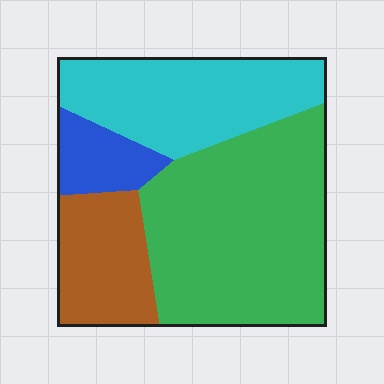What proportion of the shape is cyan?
Cyan takes up about one quarter (1/4) of the shape.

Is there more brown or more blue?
Brown.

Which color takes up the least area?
Blue, at roughly 10%.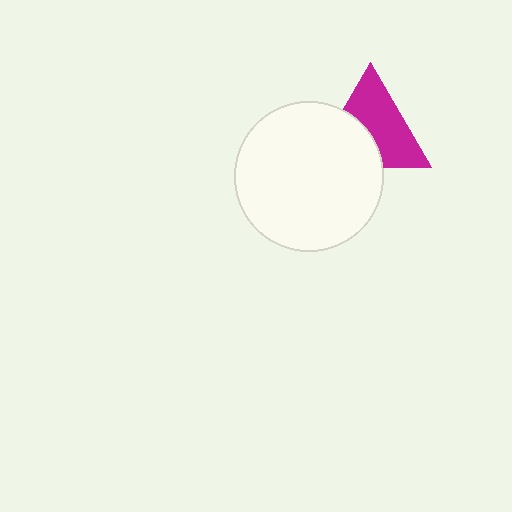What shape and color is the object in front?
The object in front is a white circle.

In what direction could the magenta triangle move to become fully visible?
The magenta triangle could move toward the upper-right. That would shift it out from behind the white circle entirely.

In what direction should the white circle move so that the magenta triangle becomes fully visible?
The white circle should move toward the lower-left. That is the shortest direction to clear the overlap and leave the magenta triangle fully visible.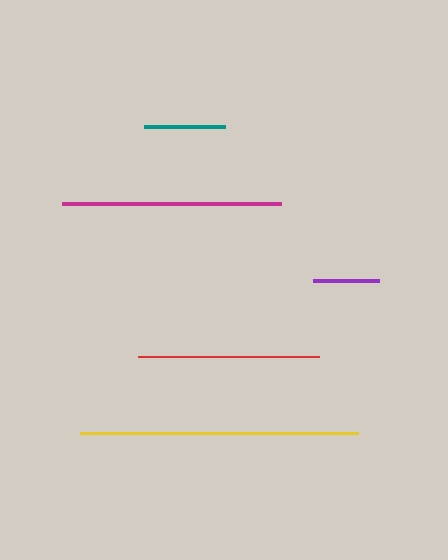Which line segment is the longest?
The yellow line is the longest at approximately 278 pixels.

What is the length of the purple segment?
The purple segment is approximately 66 pixels long.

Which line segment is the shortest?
The purple line is the shortest at approximately 66 pixels.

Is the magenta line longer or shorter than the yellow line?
The yellow line is longer than the magenta line.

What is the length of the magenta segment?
The magenta segment is approximately 219 pixels long.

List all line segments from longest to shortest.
From longest to shortest: yellow, magenta, red, teal, purple.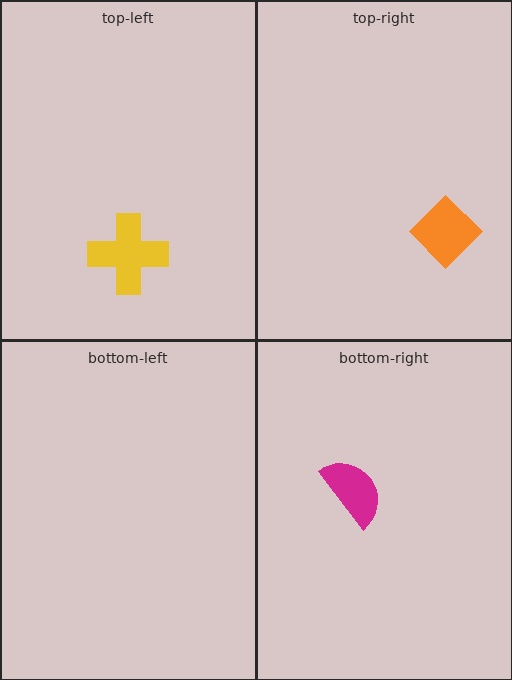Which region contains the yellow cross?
The top-left region.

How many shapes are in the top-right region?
1.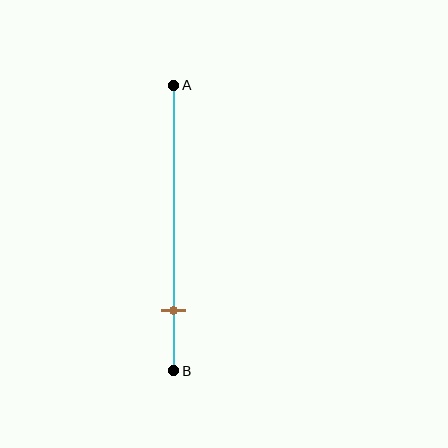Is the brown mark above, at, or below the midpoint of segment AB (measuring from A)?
The brown mark is below the midpoint of segment AB.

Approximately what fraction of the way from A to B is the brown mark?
The brown mark is approximately 80% of the way from A to B.